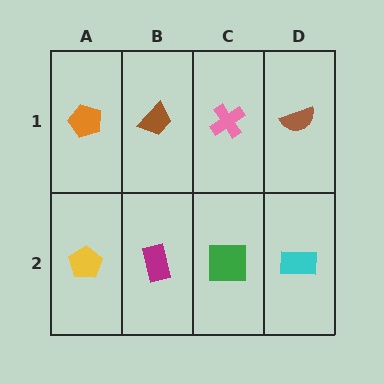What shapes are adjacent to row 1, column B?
A magenta rectangle (row 2, column B), an orange pentagon (row 1, column A), a pink cross (row 1, column C).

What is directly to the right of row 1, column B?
A pink cross.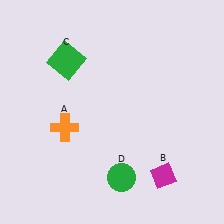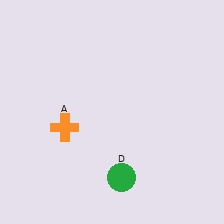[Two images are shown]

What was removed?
The magenta diamond (B), the green square (C) were removed in Image 2.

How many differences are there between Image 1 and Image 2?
There are 2 differences between the two images.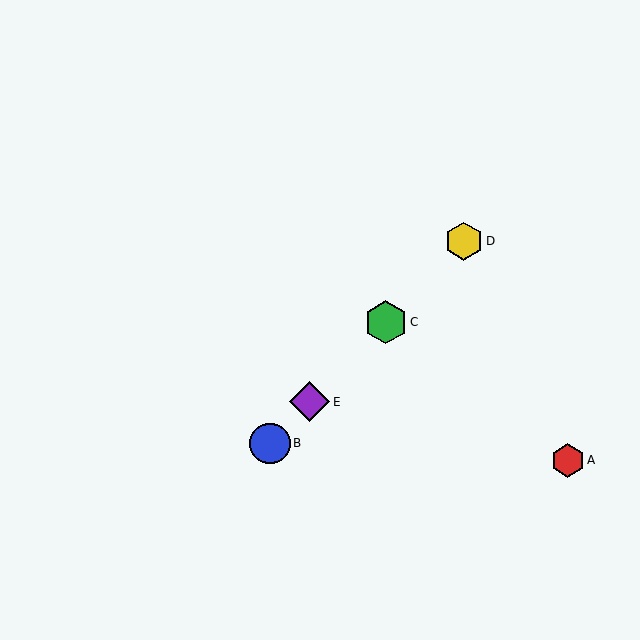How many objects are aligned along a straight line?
4 objects (B, C, D, E) are aligned along a straight line.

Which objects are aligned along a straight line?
Objects B, C, D, E are aligned along a straight line.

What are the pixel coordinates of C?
Object C is at (386, 322).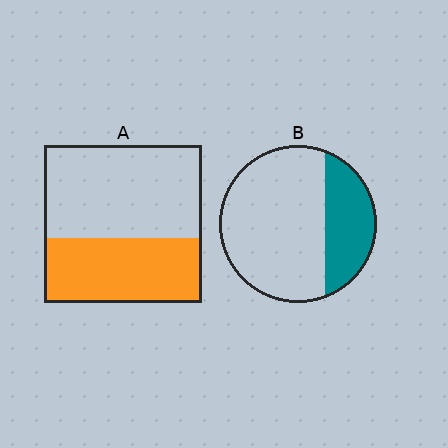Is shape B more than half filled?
No.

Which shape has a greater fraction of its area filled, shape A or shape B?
Shape A.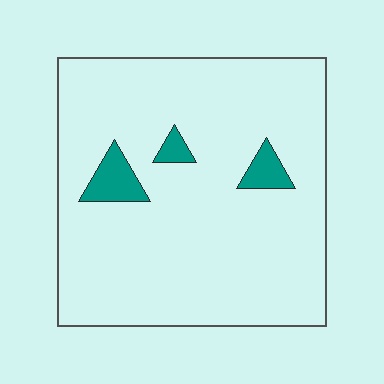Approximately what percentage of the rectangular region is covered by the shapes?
Approximately 5%.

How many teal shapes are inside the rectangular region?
3.